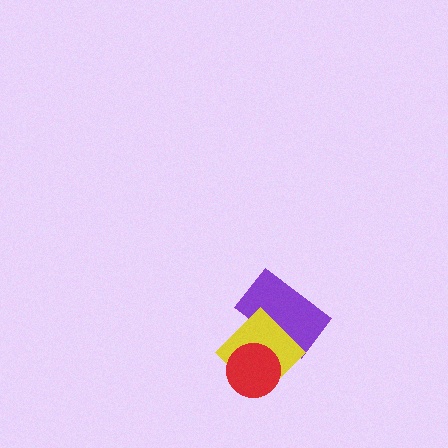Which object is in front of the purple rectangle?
The yellow diamond is in front of the purple rectangle.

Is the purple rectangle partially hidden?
Yes, it is partially covered by another shape.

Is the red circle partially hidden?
No, no other shape covers it.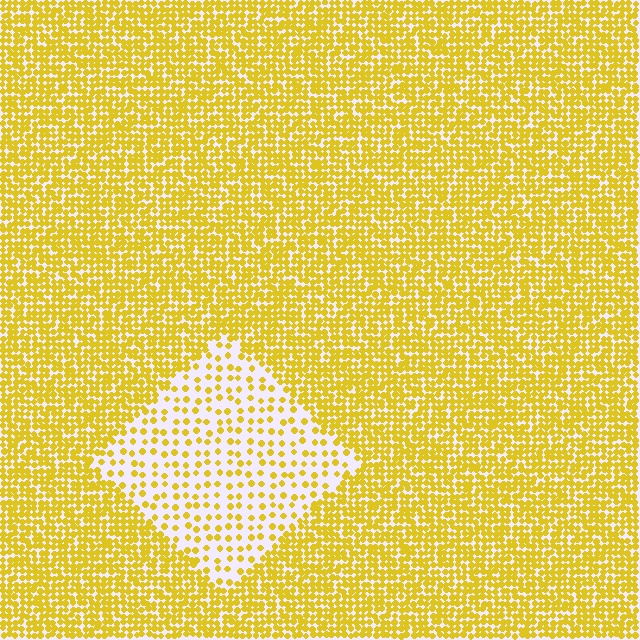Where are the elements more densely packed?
The elements are more densely packed outside the diamond boundary.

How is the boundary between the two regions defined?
The boundary is defined by a change in element density (approximately 2.8x ratio). All elements are the same color, size, and shape.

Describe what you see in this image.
The image contains small yellow elements arranged at two different densities. A diamond-shaped region is visible where the elements are less densely packed than the surrounding area.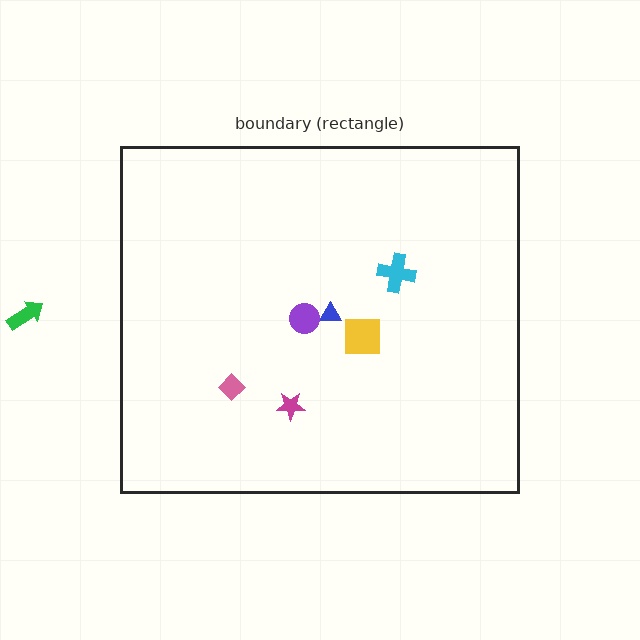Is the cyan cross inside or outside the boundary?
Inside.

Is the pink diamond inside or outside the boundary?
Inside.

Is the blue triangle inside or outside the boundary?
Inside.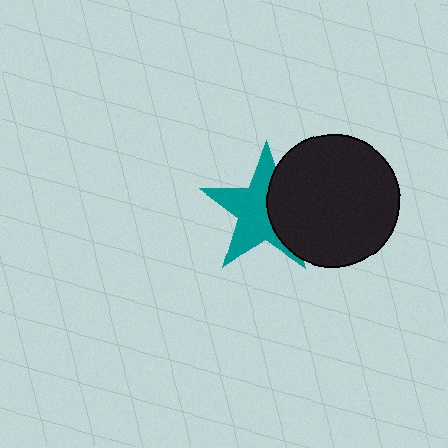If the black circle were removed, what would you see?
You would see the complete teal star.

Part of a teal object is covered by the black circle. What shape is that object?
It is a star.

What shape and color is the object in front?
The object in front is a black circle.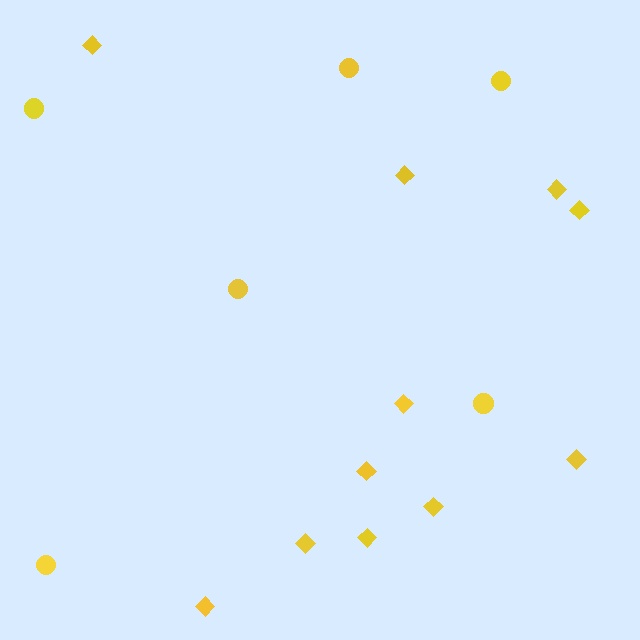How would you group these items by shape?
There are 2 groups: one group of diamonds (11) and one group of circles (6).